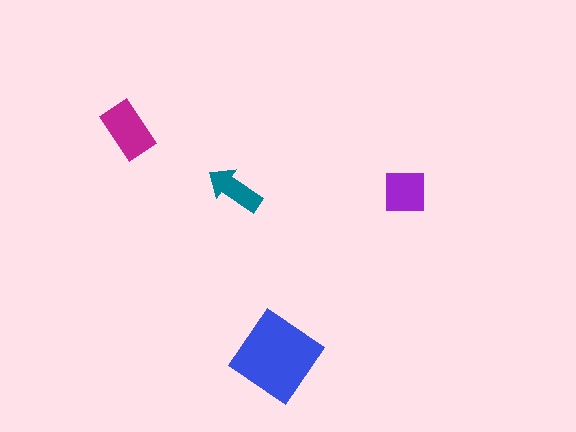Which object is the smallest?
The teal arrow.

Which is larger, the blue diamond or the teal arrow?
The blue diamond.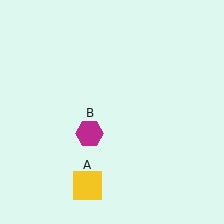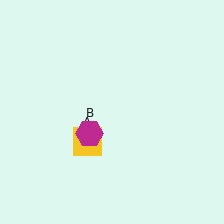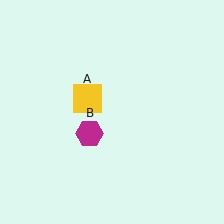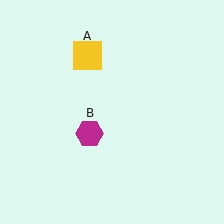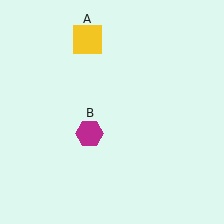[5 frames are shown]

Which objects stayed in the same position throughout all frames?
Magenta hexagon (object B) remained stationary.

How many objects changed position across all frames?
1 object changed position: yellow square (object A).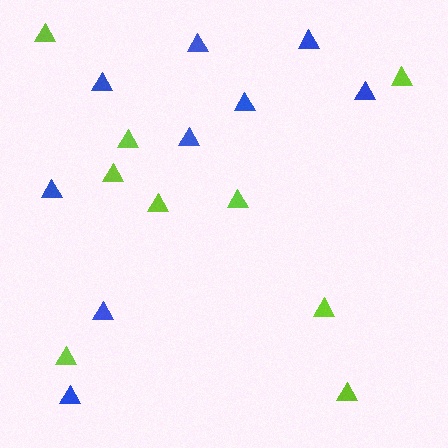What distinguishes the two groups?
There are 2 groups: one group of lime triangles (9) and one group of blue triangles (9).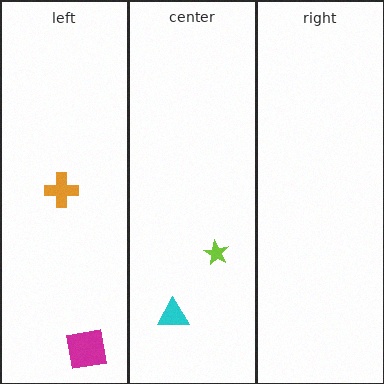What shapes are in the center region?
The cyan triangle, the lime star.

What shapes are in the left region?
The orange cross, the magenta square.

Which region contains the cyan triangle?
The center region.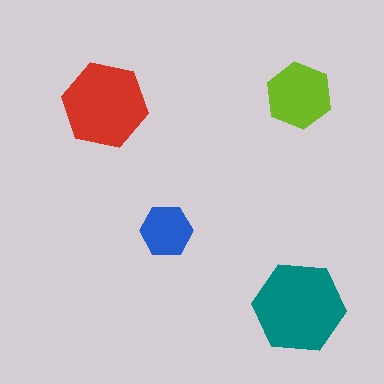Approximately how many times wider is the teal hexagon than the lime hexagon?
About 1.5 times wider.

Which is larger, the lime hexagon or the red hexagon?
The red one.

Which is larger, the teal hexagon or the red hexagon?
The teal one.